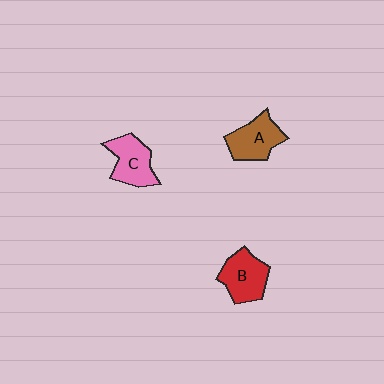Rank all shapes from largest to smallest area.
From largest to smallest: B (red), A (brown), C (pink).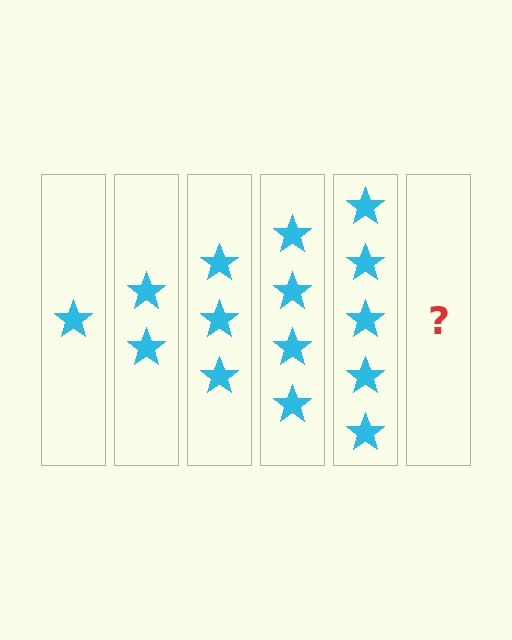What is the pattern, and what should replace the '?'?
The pattern is that each step adds one more star. The '?' should be 6 stars.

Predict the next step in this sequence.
The next step is 6 stars.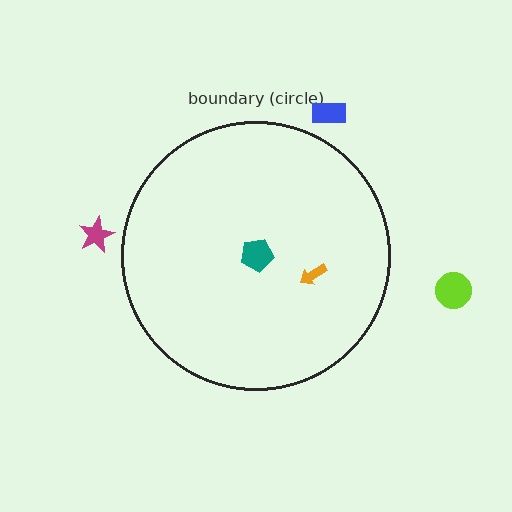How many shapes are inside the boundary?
2 inside, 3 outside.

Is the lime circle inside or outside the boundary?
Outside.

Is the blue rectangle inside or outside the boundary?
Outside.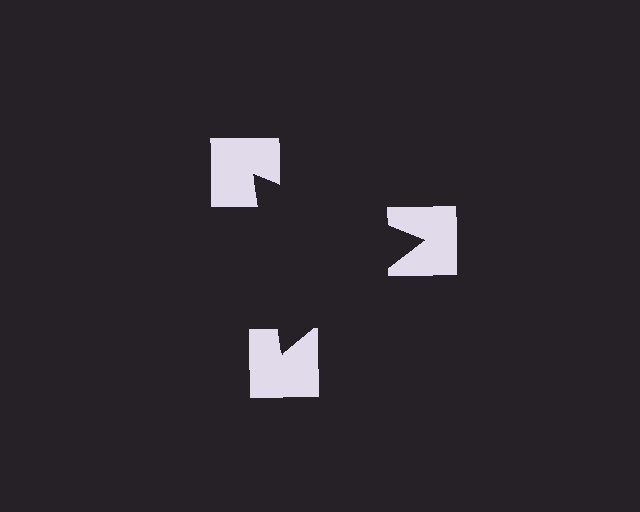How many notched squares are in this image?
There are 3 — one at each vertex of the illusory triangle.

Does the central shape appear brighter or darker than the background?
It typically appears slightly darker than the background, even though no actual brightness change is drawn.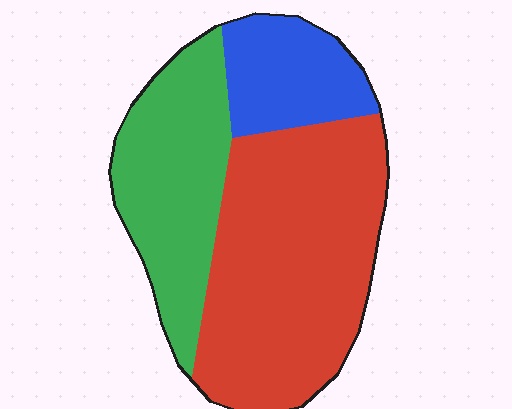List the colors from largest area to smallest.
From largest to smallest: red, green, blue.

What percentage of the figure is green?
Green takes up about one third (1/3) of the figure.